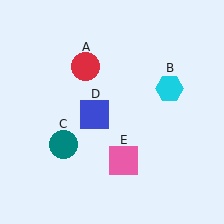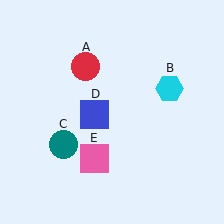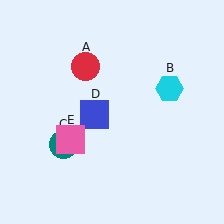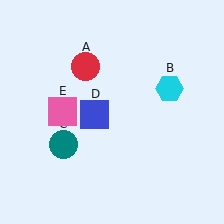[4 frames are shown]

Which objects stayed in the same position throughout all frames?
Red circle (object A) and cyan hexagon (object B) and teal circle (object C) and blue square (object D) remained stationary.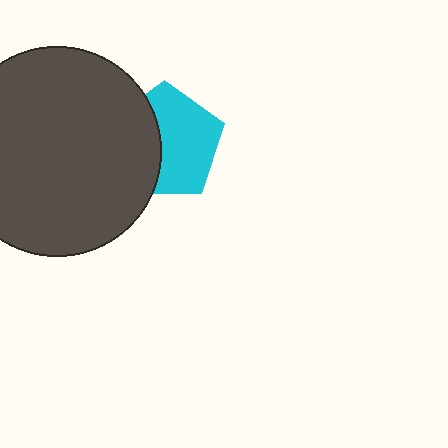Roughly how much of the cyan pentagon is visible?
About half of it is visible (roughly 59%).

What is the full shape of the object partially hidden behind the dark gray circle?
The partially hidden object is a cyan pentagon.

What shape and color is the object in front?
The object in front is a dark gray circle.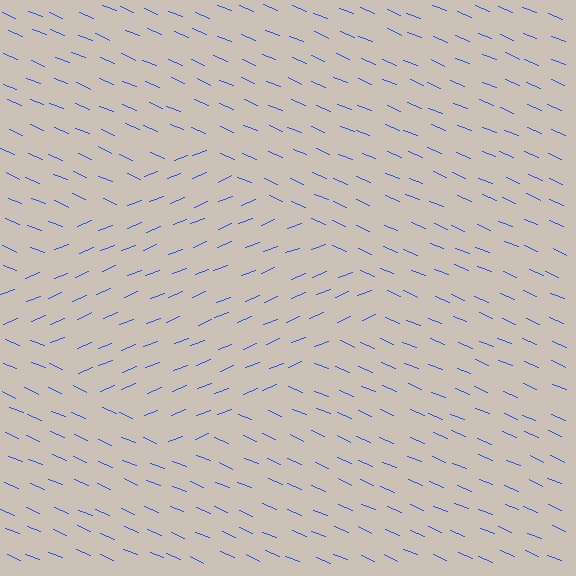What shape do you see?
I see a diamond.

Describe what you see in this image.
The image is filled with small blue line segments. A diamond region in the image has lines oriented differently from the surrounding lines, creating a visible texture boundary.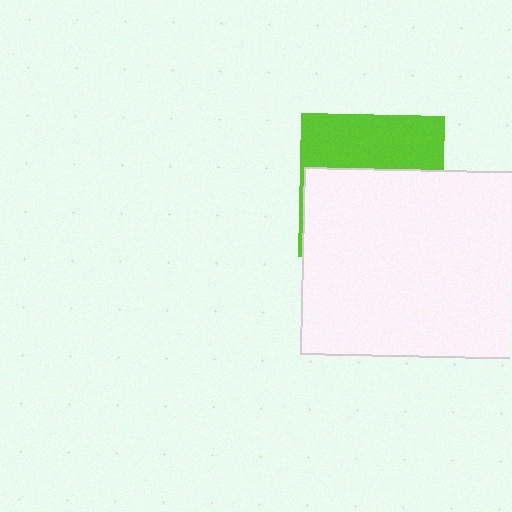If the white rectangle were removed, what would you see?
You would see the complete lime square.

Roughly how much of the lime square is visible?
A small part of it is visible (roughly 39%).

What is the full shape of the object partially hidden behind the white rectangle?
The partially hidden object is a lime square.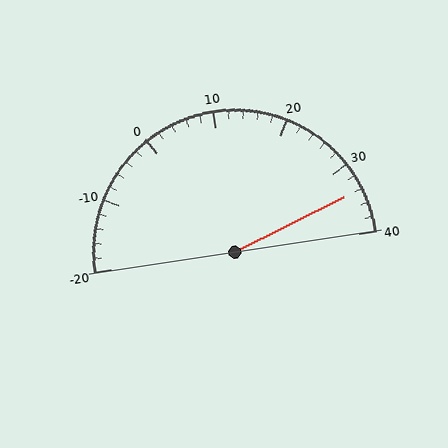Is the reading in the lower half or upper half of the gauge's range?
The reading is in the upper half of the range (-20 to 40).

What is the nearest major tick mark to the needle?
The nearest major tick mark is 30.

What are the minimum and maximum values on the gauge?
The gauge ranges from -20 to 40.